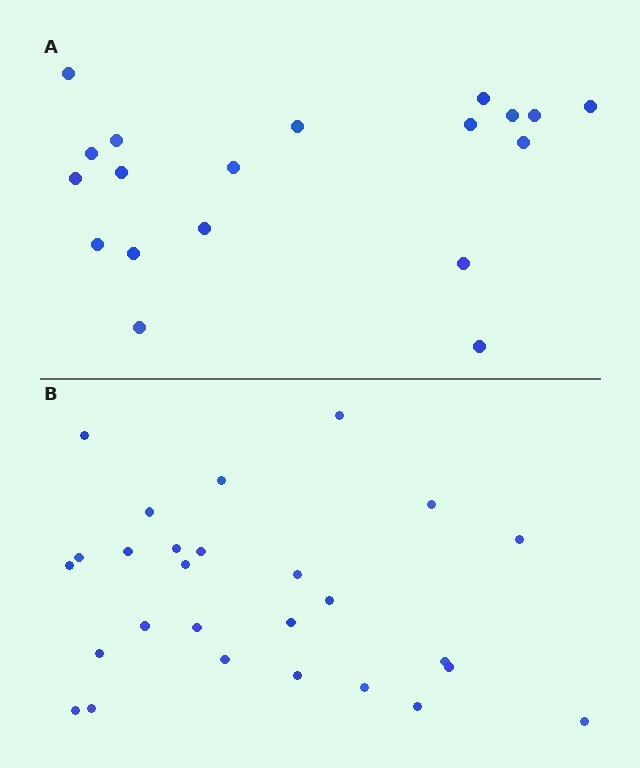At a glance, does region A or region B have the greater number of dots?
Region B (the bottom region) has more dots.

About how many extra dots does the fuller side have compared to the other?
Region B has roughly 8 or so more dots than region A.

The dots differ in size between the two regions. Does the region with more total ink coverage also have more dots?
No. Region A has more total ink coverage because its dots are larger, but region B actually contains more individual dots. Total area can be misleading — the number of items is what matters here.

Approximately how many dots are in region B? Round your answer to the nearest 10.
About 30 dots. (The exact count is 27, which rounds to 30.)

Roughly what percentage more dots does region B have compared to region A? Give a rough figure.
About 40% more.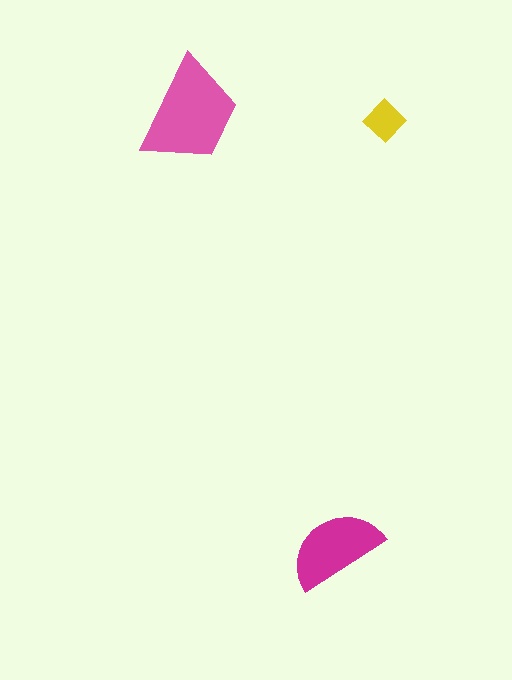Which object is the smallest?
The yellow diamond.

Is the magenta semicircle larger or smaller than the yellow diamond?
Larger.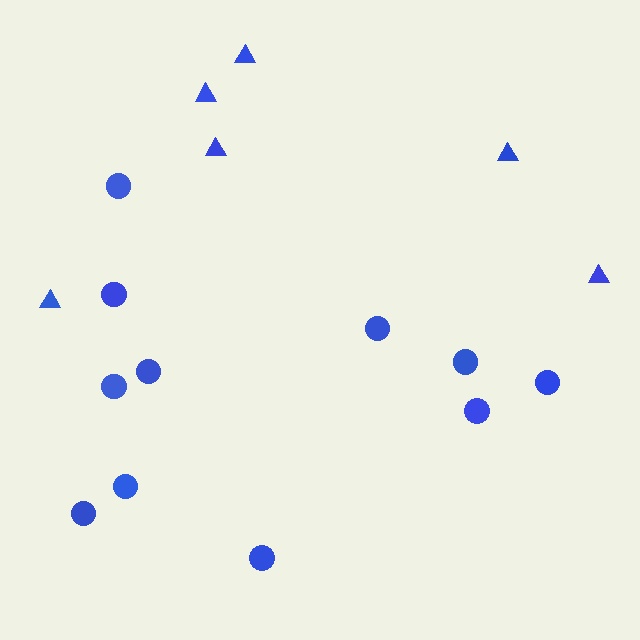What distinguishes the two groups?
There are 2 groups: one group of circles (11) and one group of triangles (6).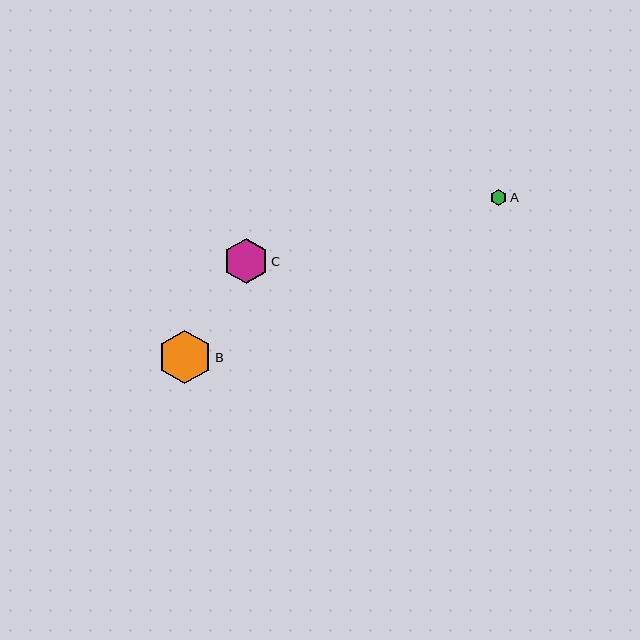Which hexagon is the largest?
Hexagon B is the largest with a size of approximately 54 pixels.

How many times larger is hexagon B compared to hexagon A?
Hexagon B is approximately 3.2 times the size of hexagon A.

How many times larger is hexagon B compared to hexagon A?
Hexagon B is approximately 3.2 times the size of hexagon A.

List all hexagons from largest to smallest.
From largest to smallest: B, C, A.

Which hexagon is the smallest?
Hexagon A is the smallest with a size of approximately 17 pixels.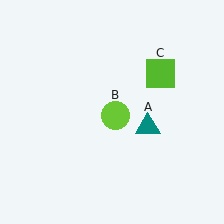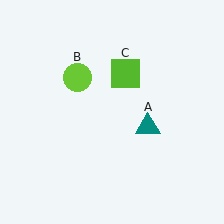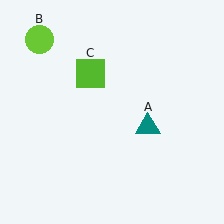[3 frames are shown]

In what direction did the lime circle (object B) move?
The lime circle (object B) moved up and to the left.